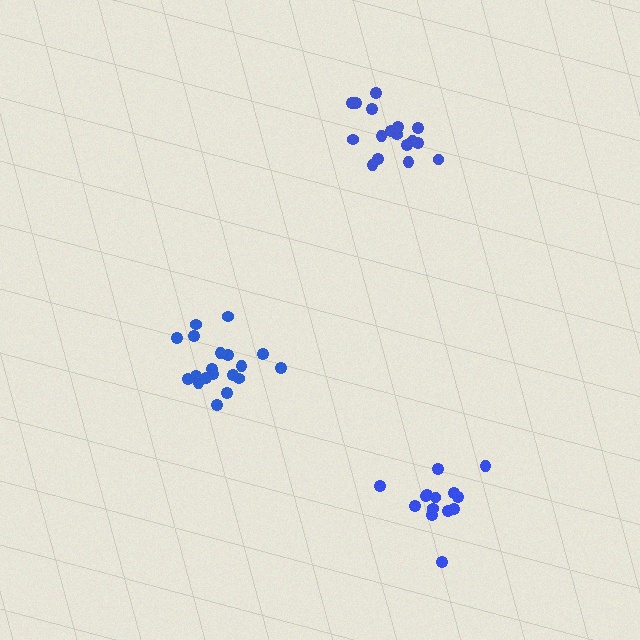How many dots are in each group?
Group 1: 19 dots, Group 2: 17 dots, Group 3: 14 dots (50 total).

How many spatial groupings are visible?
There are 3 spatial groupings.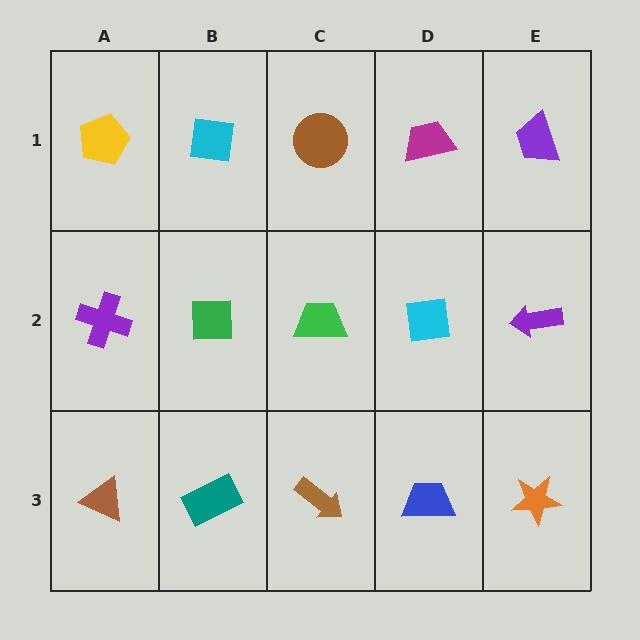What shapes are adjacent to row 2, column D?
A magenta trapezoid (row 1, column D), a blue trapezoid (row 3, column D), a green trapezoid (row 2, column C), a purple arrow (row 2, column E).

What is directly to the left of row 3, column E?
A blue trapezoid.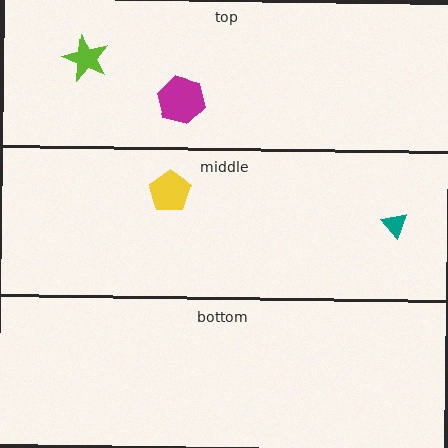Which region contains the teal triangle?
The middle region.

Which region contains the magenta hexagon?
The top region.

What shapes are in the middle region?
The yellow pentagon, the teal triangle.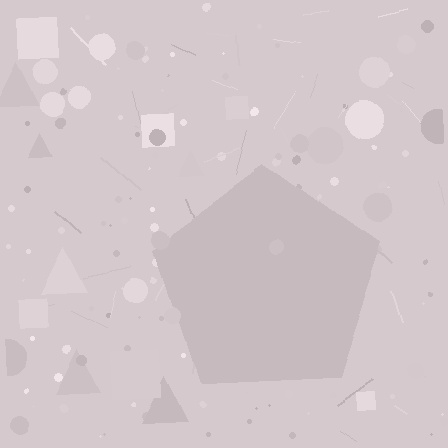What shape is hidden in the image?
A pentagon is hidden in the image.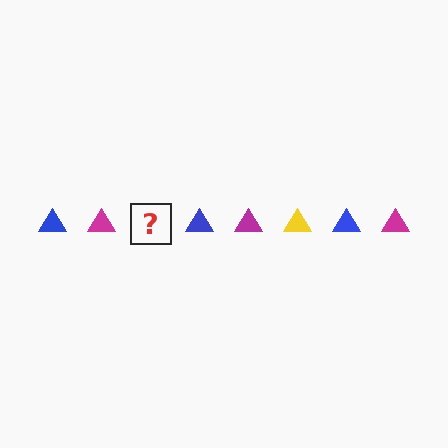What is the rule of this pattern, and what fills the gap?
The rule is that the pattern cycles through blue, magenta, yellow triangles. The gap should be filled with a yellow triangle.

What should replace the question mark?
The question mark should be replaced with a yellow triangle.